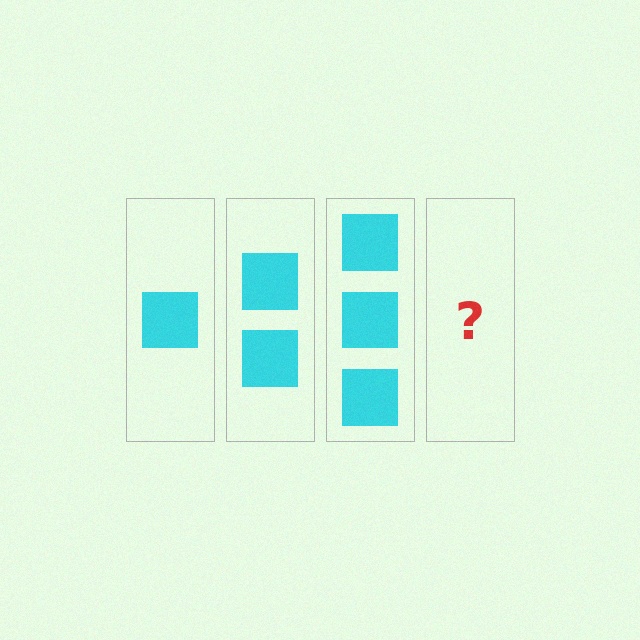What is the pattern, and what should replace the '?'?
The pattern is that each step adds one more square. The '?' should be 4 squares.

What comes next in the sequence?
The next element should be 4 squares.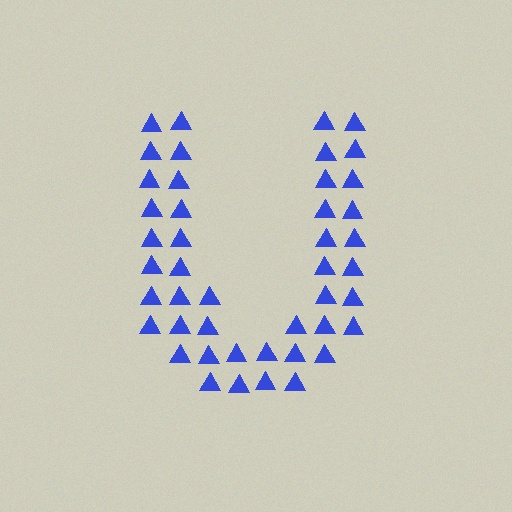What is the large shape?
The large shape is the letter U.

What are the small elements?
The small elements are triangles.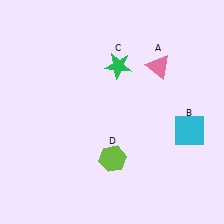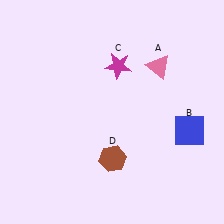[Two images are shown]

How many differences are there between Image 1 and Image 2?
There are 3 differences between the two images.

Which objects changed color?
B changed from cyan to blue. C changed from green to magenta. D changed from lime to brown.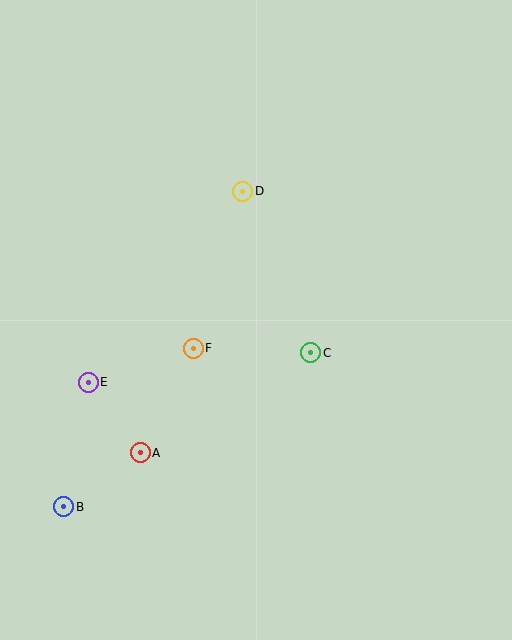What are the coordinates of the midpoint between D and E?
The midpoint between D and E is at (166, 287).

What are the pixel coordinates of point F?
Point F is at (193, 348).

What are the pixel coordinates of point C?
Point C is at (311, 353).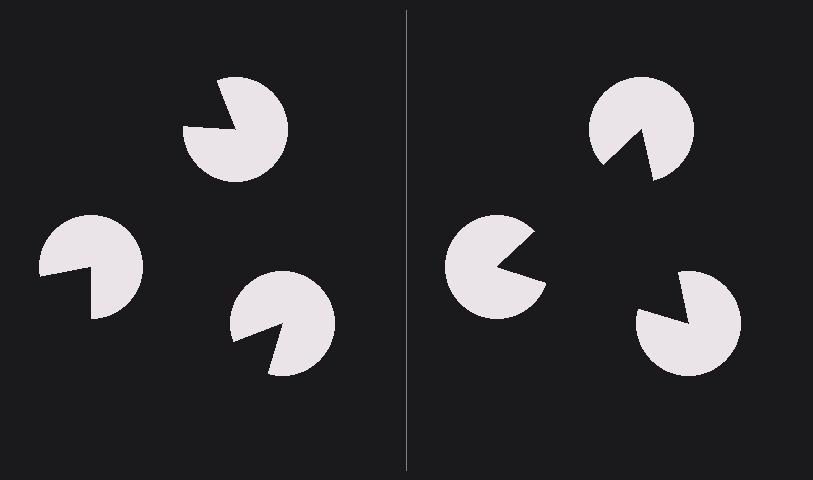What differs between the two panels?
The pac-man discs are positioned identically on both sides; only the wedge orientations differ. On the right they align to a triangle; on the left they are misaligned.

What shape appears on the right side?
An illusory triangle.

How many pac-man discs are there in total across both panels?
6 — 3 on each side.